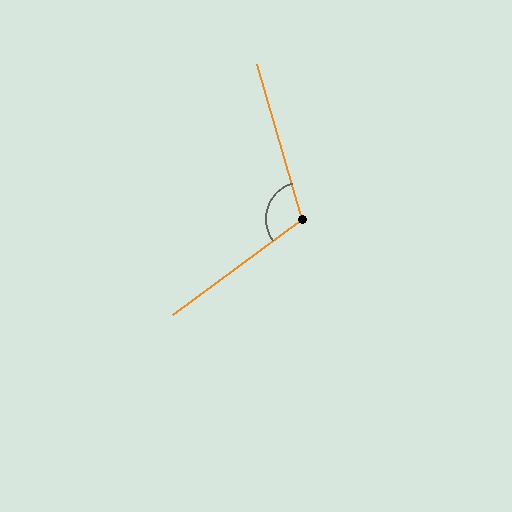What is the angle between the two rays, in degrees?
Approximately 110 degrees.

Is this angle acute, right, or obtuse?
It is obtuse.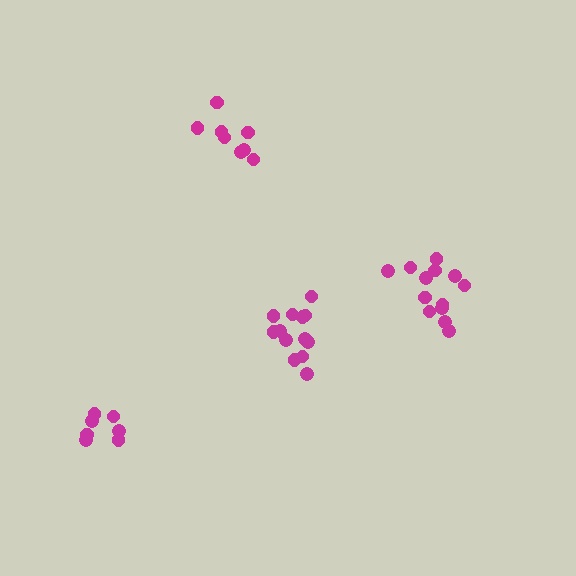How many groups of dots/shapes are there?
There are 4 groups.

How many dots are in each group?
Group 1: 7 dots, Group 2: 9 dots, Group 3: 13 dots, Group 4: 13 dots (42 total).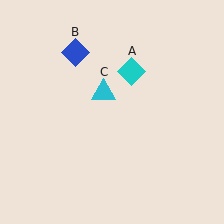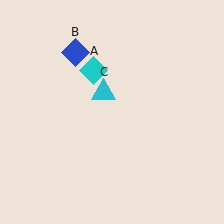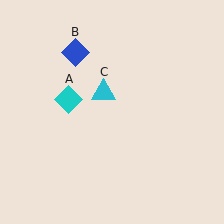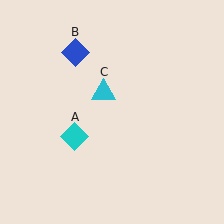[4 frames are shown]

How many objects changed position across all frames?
1 object changed position: cyan diamond (object A).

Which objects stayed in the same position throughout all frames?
Blue diamond (object B) and cyan triangle (object C) remained stationary.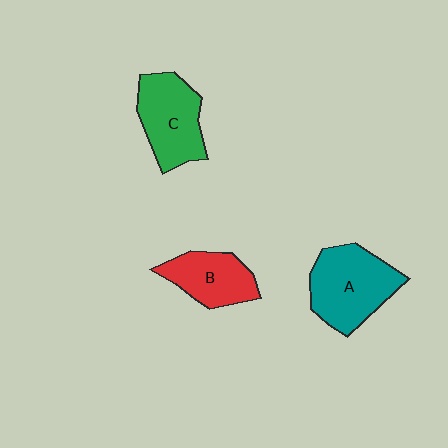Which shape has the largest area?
Shape A (teal).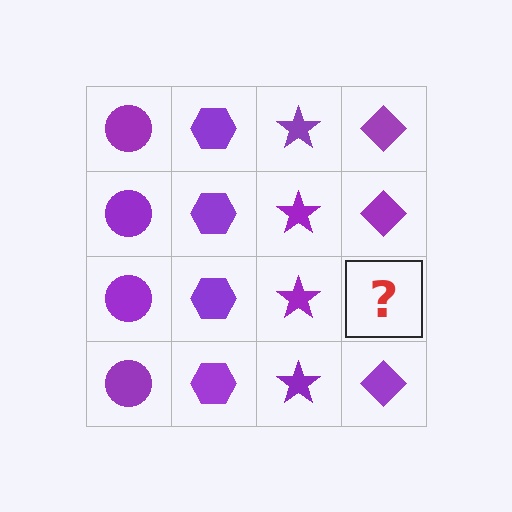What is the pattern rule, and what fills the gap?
The rule is that each column has a consistent shape. The gap should be filled with a purple diamond.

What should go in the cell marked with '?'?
The missing cell should contain a purple diamond.